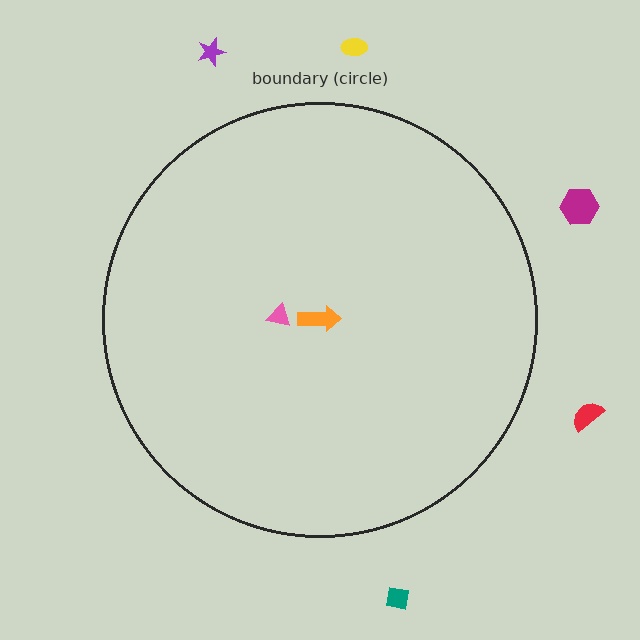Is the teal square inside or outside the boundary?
Outside.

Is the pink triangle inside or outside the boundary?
Inside.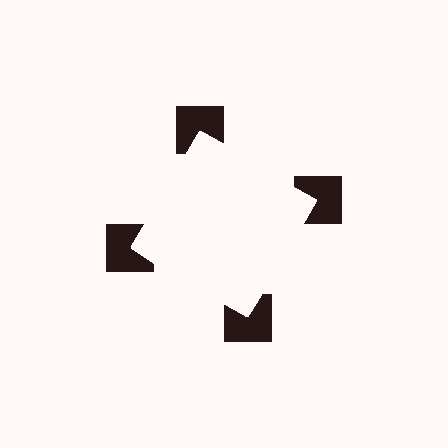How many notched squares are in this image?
There are 4 — one at each vertex of the illusory square.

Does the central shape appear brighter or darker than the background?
It typically appears slightly brighter than the background, even though no actual brightness change is drawn.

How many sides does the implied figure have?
4 sides.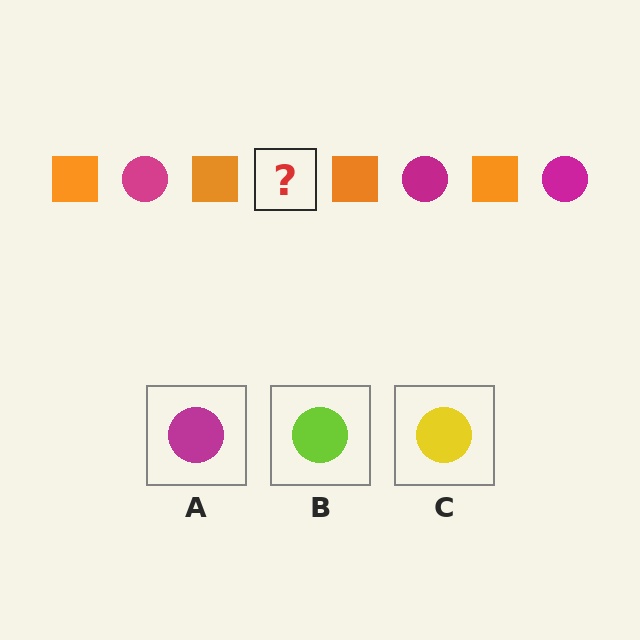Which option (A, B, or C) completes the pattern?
A.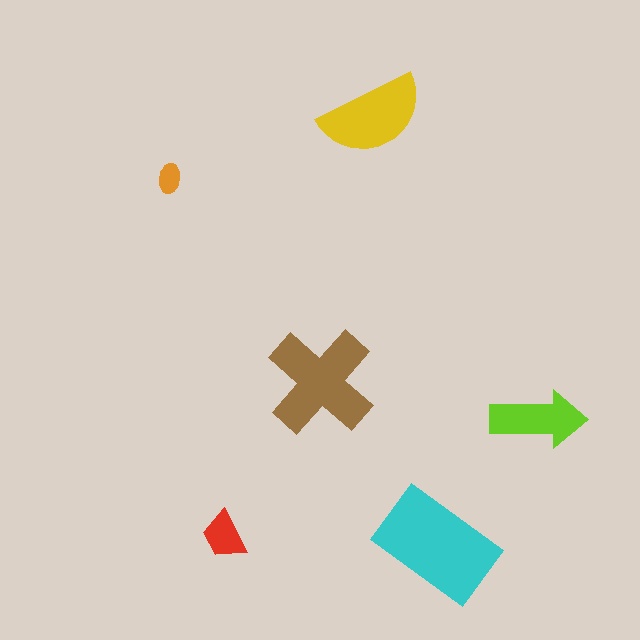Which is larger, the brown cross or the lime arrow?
The brown cross.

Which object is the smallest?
The orange ellipse.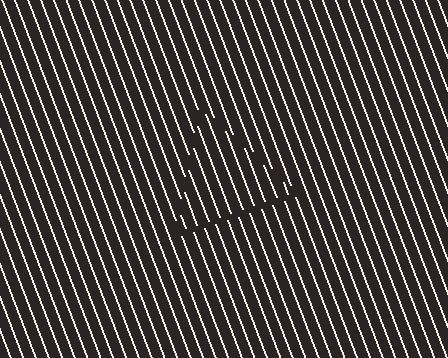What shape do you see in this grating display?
An illusory triangle. The interior of the shape contains the same grating, shifted by half a period — the contour is defined by the phase discontinuity where line-ends from the inner and outer gratings abut.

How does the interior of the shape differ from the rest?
The interior of the shape contains the same grating, shifted by half a period — the contour is defined by the phase discontinuity where line-ends from the inner and outer gratings abut.